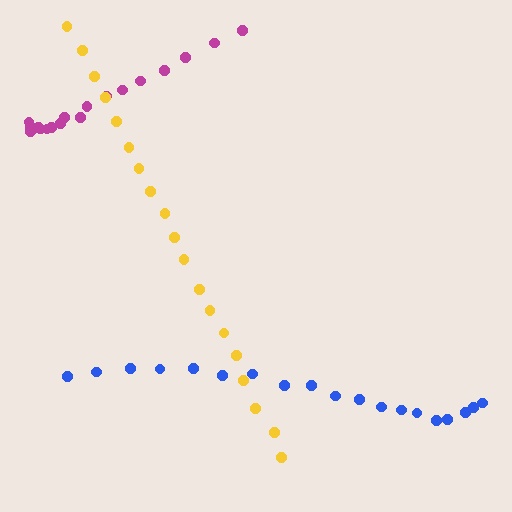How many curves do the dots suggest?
There are 3 distinct paths.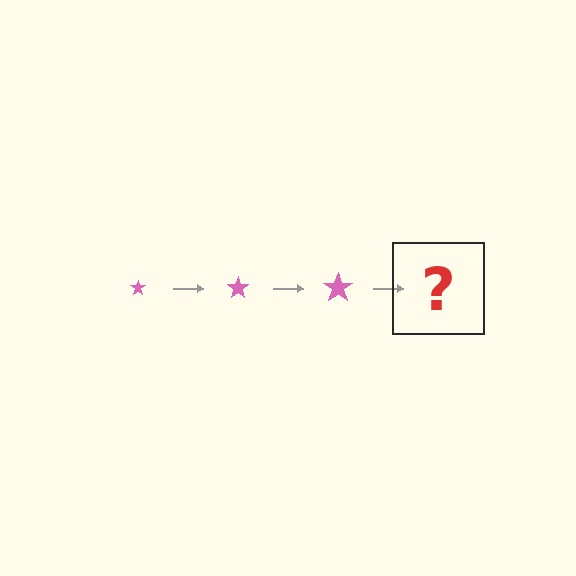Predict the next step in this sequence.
The next step is a pink star, larger than the previous one.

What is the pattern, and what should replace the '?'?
The pattern is that the star gets progressively larger each step. The '?' should be a pink star, larger than the previous one.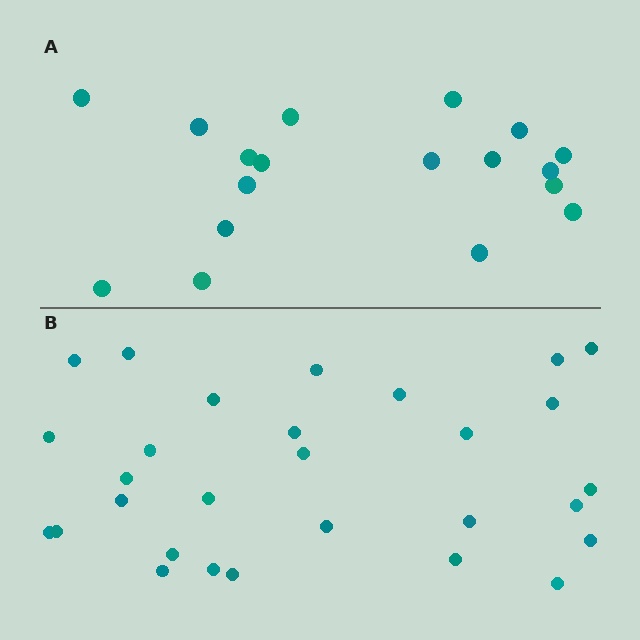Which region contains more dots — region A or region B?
Region B (the bottom region) has more dots.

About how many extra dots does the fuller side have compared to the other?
Region B has roughly 12 or so more dots than region A.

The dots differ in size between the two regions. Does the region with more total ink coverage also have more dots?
No. Region A has more total ink coverage because its dots are larger, but region B actually contains more individual dots. Total area can be misleading — the number of items is what matters here.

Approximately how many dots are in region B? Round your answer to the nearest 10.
About 30 dots. (The exact count is 29, which rounds to 30.)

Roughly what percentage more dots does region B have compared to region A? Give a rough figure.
About 60% more.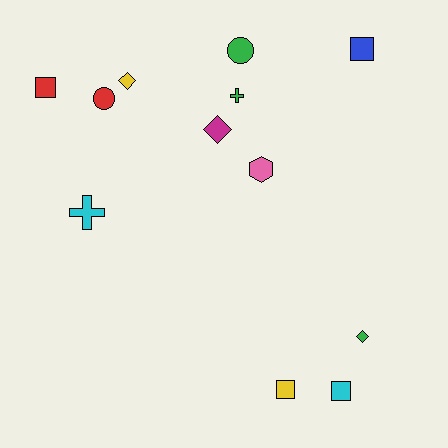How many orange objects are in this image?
There are no orange objects.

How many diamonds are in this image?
There are 3 diamonds.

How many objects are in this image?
There are 12 objects.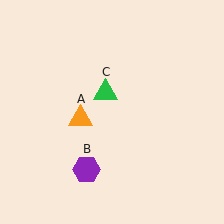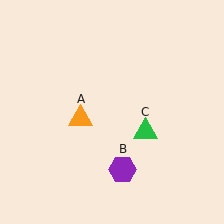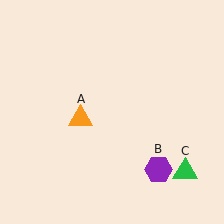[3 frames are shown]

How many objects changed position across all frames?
2 objects changed position: purple hexagon (object B), green triangle (object C).